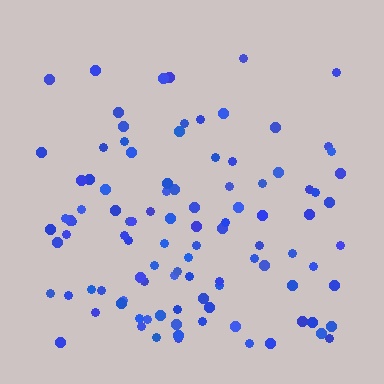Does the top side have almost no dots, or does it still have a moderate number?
Still a moderate number, just noticeably fewer than the bottom.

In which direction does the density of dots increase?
From top to bottom, with the bottom side densest.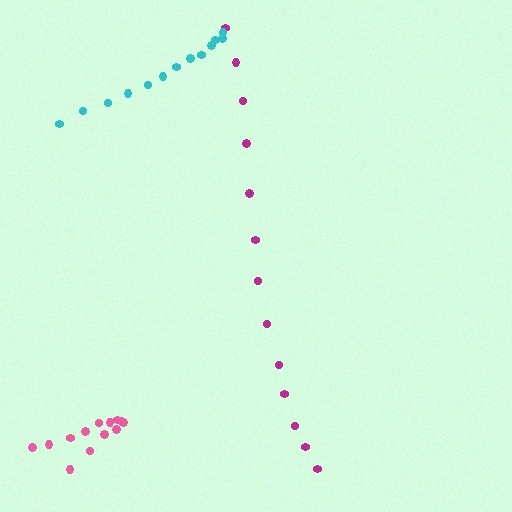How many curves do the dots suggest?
There are 3 distinct paths.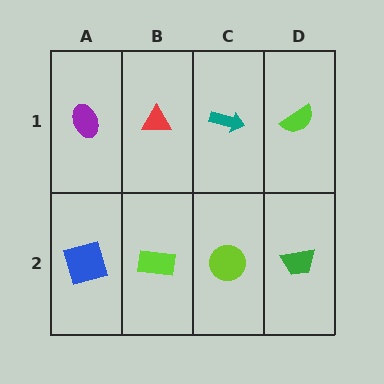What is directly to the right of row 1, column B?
A teal arrow.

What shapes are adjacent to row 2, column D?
A lime semicircle (row 1, column D), a lime circle (row 2, column C).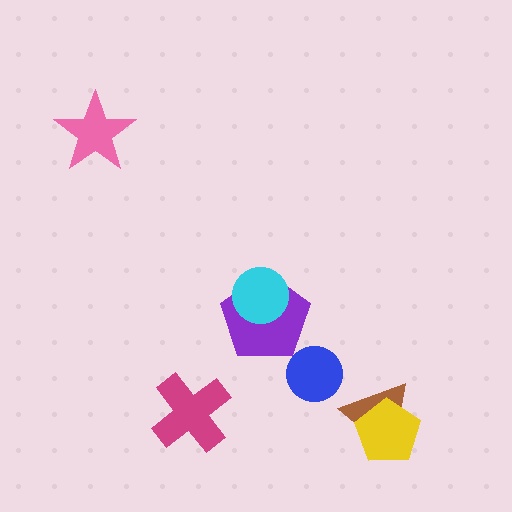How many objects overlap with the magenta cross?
0 objects overlap with the magenta cross.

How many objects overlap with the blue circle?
0 objects overlap with the blue circle.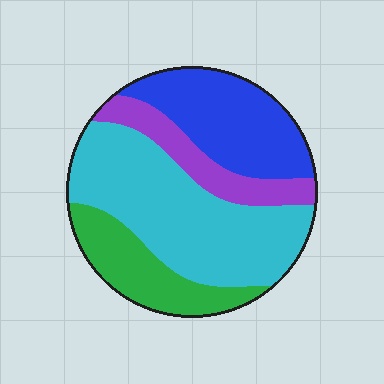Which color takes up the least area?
Purple, at roughly 15%.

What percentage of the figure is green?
Green covers around 20% of the figure.